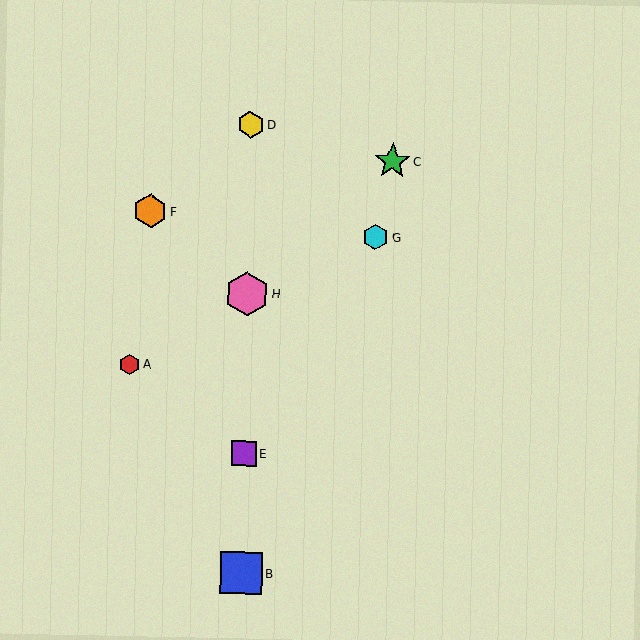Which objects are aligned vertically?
Objects B, D, E, H are aligned vertically.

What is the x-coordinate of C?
Object C is at x≈393.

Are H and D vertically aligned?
Yes, both are at x≈247.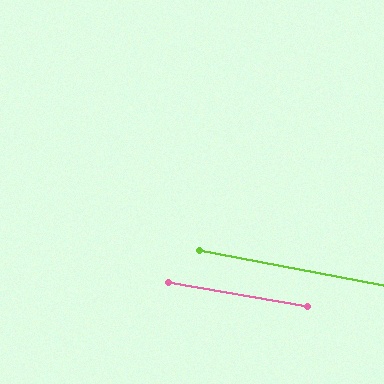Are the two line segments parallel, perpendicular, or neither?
Parallel — their directions differ by only 0.6°.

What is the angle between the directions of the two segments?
Approximately 1 degree.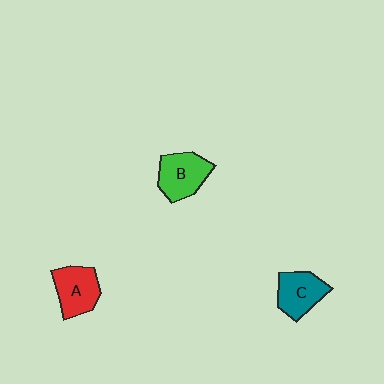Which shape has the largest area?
Shape B (green).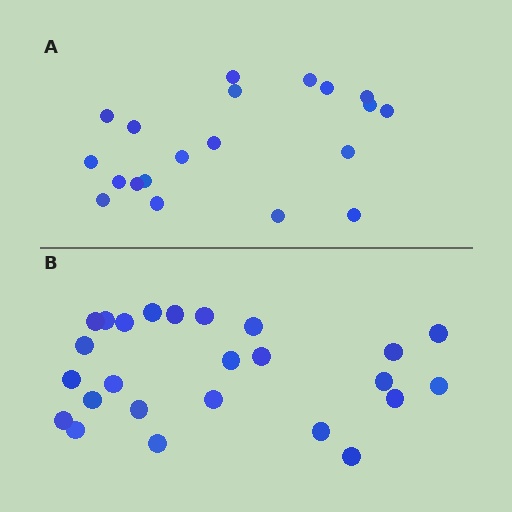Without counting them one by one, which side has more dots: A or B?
Region B (the bottom region) has more dots.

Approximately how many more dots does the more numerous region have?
Region B has about 5 more dots than region A.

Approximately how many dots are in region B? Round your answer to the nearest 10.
About 20 dots. (The exact count is 25, which rounds to 20.)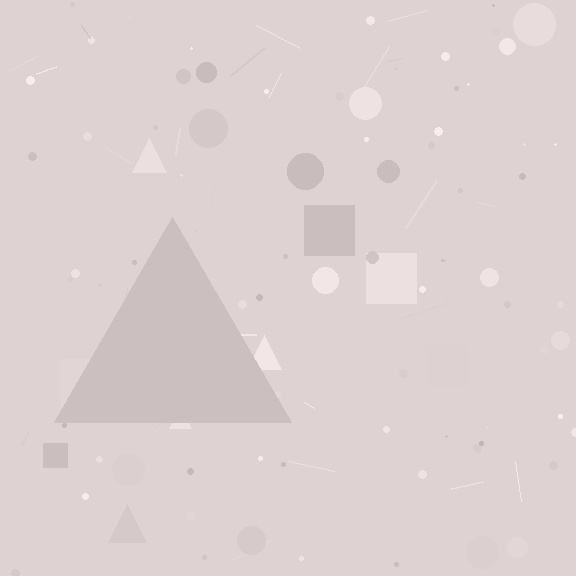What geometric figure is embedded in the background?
A triangle is embedded in the background.